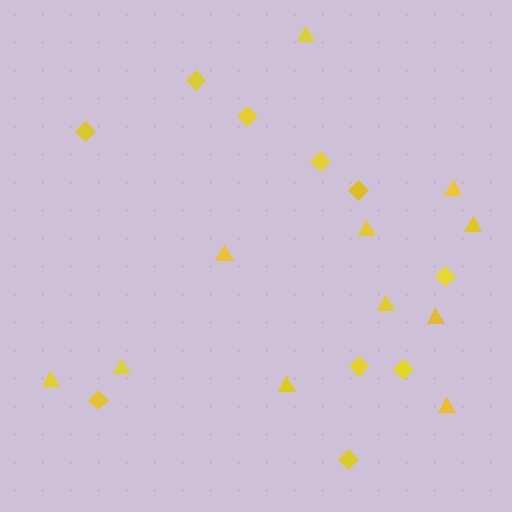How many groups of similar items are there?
There are 2 groups: one group of diamonds (10) and one group of triangles (11).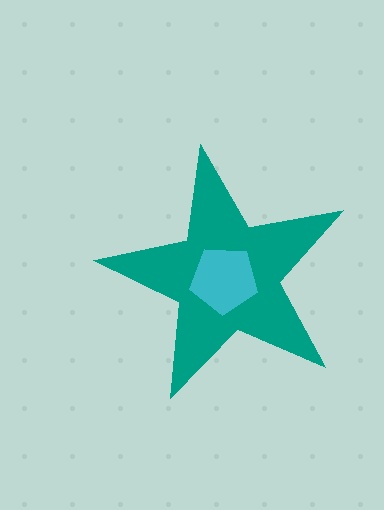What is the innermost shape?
The cyan pentagon.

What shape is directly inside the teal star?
The cyan pentagon.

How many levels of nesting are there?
2.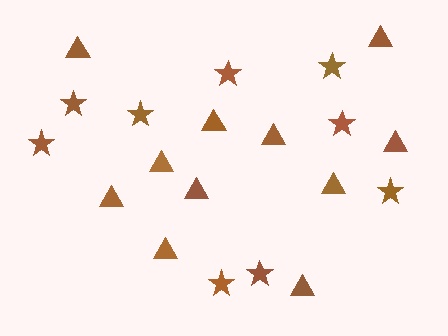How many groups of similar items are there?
There are 2 groups: one group of stars (9) and one group of triangles (11).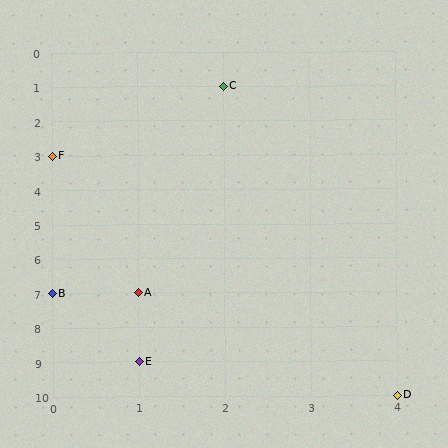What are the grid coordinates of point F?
Point F is at grid coordinates (0, 3).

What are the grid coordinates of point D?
Point D is at grid coordinates (4, 10).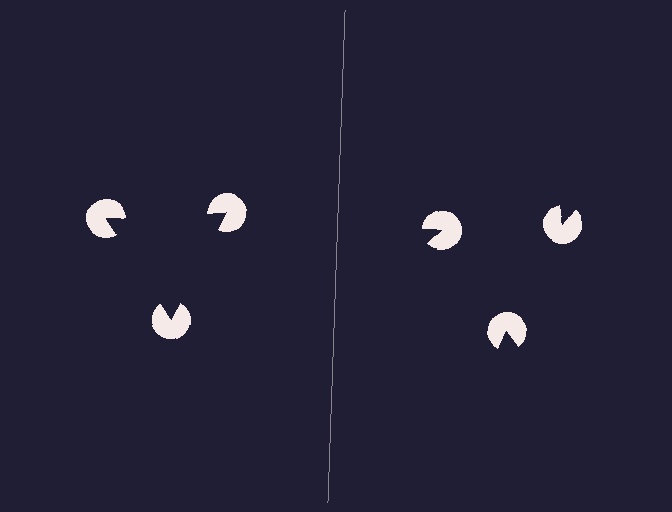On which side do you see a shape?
An illusory triangle appears on the left side. On the right side the wedge cuts are rotated, so no coherent shape forms.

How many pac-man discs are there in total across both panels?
6 — 3 on each side.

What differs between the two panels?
The pac-man discs are positioned identically on both sides; only the wedge orientations differ. On the left they align to a triangle; on the right they are misaligned.